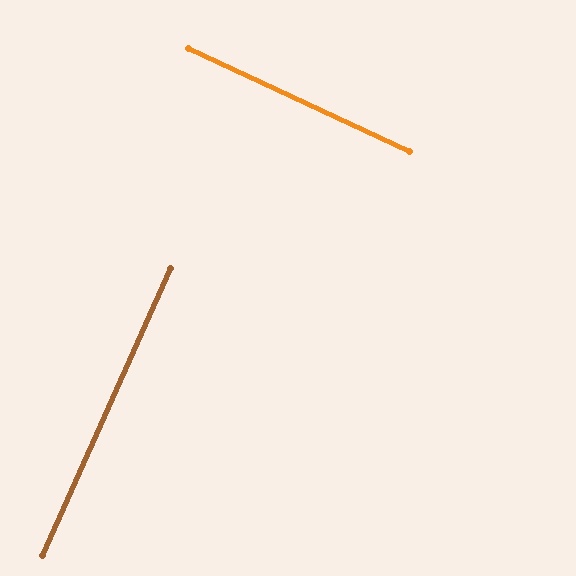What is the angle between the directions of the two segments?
Approximately 89 degrees.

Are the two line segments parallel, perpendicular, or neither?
Perpendicular — they meet at approximately 89°.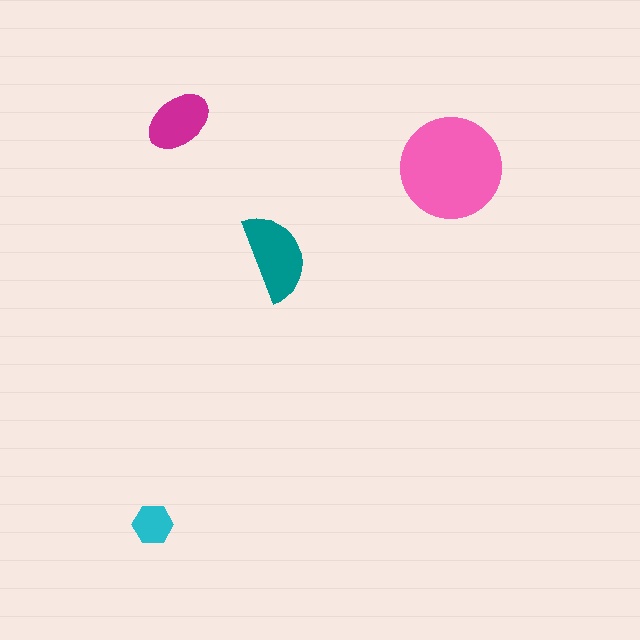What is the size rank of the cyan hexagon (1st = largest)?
4th.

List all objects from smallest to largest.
The cyan hexagon, the magenta ellipse, the teal semicircle, the pink circle.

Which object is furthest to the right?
The pink circle is rightmost.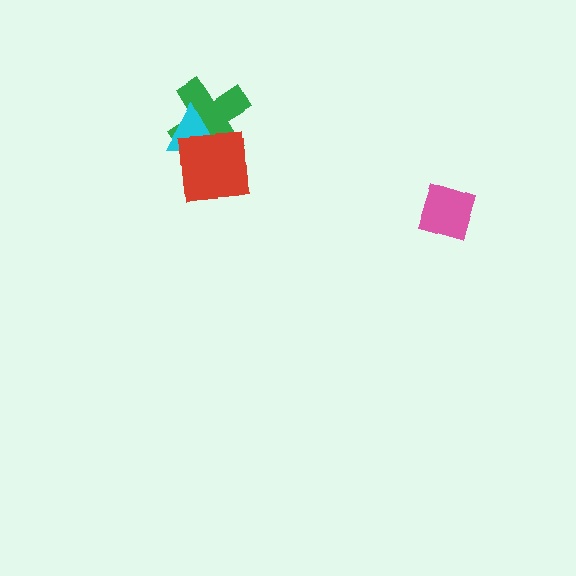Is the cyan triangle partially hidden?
Yes, it is partially covered by another shape.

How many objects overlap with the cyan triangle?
2 objects overlap with the cyan triangle.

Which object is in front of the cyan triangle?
The red square is in front of the cyan triangle.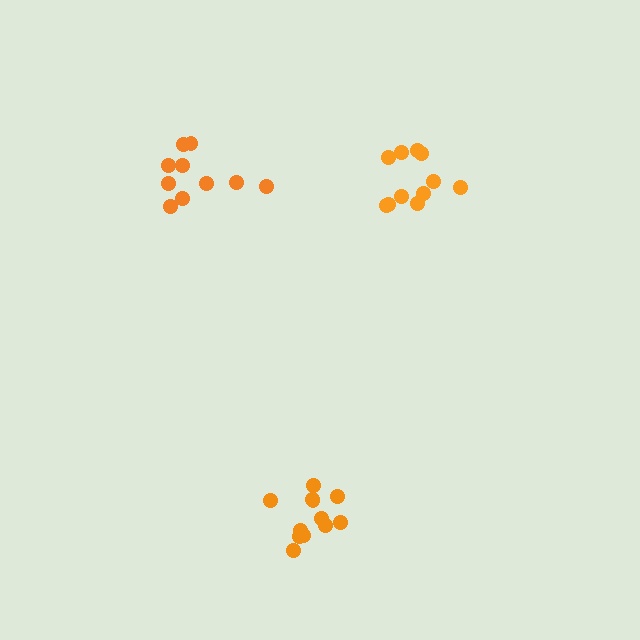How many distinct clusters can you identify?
There are 3 distinct clusters.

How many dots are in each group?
Group 1: 12 dots, Group 2: 11 dots, Group 3: 10 dots (33 total).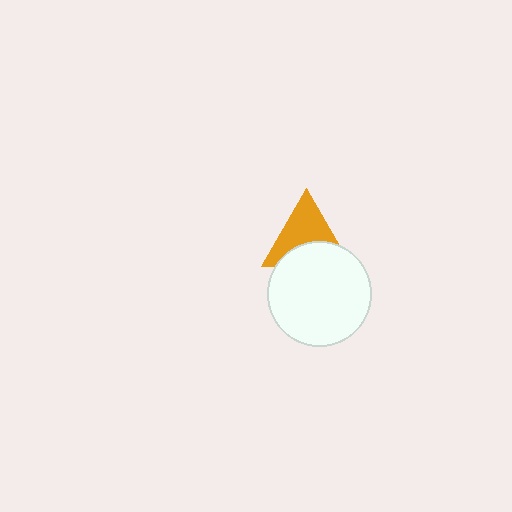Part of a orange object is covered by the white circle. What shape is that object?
It is a triangle.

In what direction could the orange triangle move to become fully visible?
The orange triangle could move up. That would shift it out from behind the white circle entirely.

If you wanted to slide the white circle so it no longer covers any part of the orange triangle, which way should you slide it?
Slide it down — that is the most direct way to separate the two shapes.